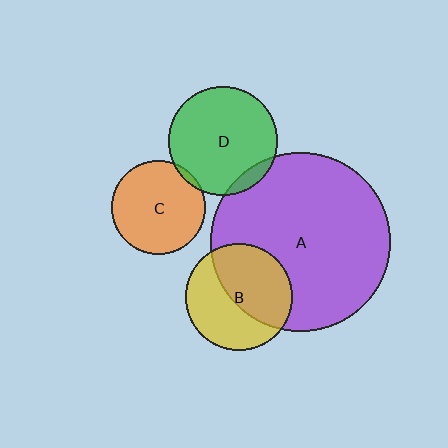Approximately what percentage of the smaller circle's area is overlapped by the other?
Approximately 50%.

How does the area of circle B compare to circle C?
Approximately 1.3 times.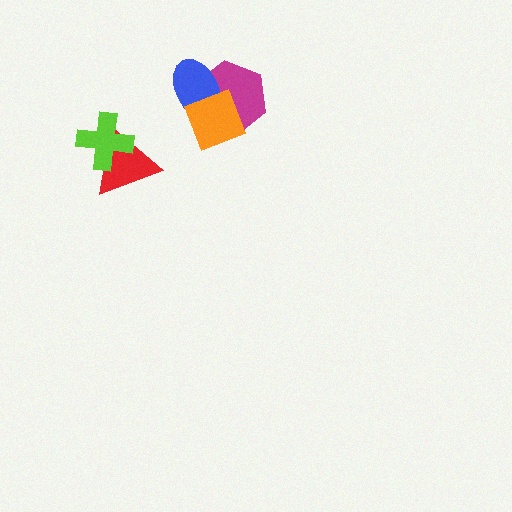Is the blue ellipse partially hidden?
Yes, it is partially covered by another shape.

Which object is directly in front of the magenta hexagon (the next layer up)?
The blue ellipse is directly in front of the magenta hexagon.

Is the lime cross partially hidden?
No, no other shape covers it.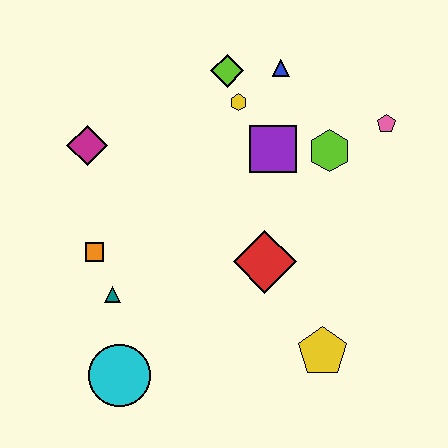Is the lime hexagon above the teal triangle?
Yes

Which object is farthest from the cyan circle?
The pink pentagon is farthest from the cyan circle.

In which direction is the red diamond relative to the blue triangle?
The red diamond is below the blue triangle.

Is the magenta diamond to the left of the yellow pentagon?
Yes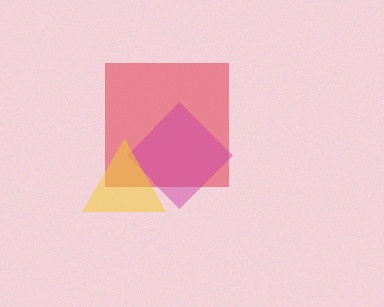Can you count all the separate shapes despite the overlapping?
Yes, there are 3 separate shapes.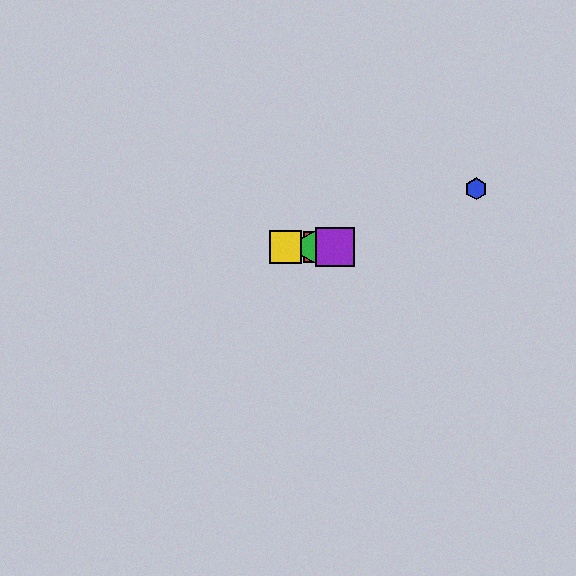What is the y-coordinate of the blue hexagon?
The blue hexagon is at y≈189.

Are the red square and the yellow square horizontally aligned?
Yes, both are at y≈247.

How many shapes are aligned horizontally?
4 shapes (the red square, the green hexagon, the yellow square, the purple square) are aligned horizontally.